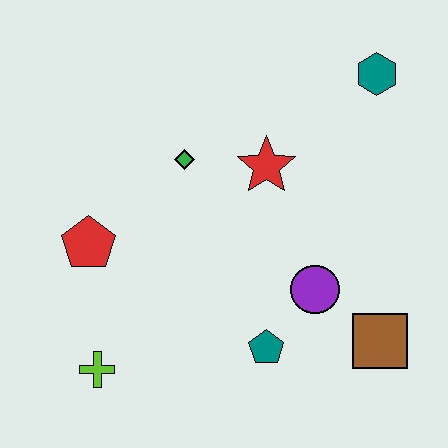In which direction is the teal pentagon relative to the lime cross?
The teal pentagon is to the right of the lime cross.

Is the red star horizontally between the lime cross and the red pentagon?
No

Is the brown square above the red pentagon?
No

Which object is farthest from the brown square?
The red pentagon is farthest from the brown square.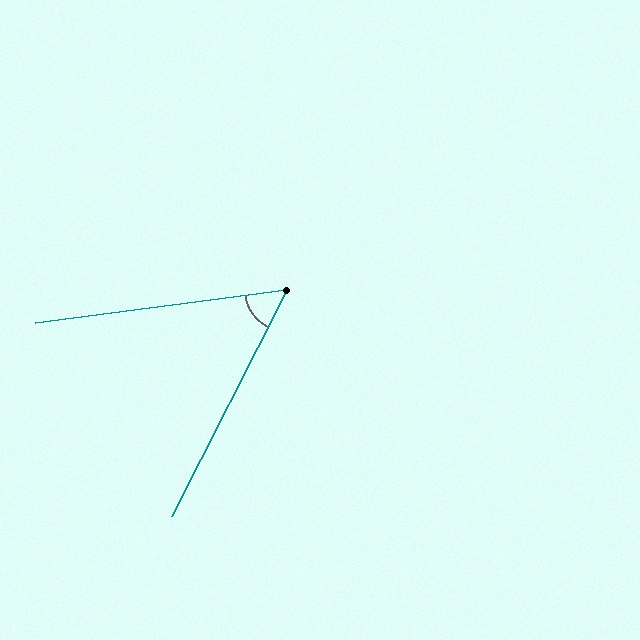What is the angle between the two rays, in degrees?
Approximately 56 degrees.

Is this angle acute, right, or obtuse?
It is acute.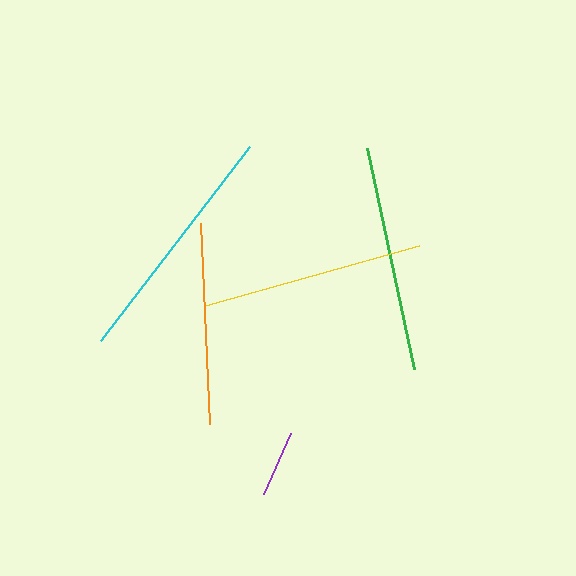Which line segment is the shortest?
The purple line is the shortest at approximately 66 pixels.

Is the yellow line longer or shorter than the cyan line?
The cyan line is longer than the yellow line.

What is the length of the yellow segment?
The yellow segment is approximately 222 pixels long.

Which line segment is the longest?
The cyan line is the longest at approximately 245 pixels.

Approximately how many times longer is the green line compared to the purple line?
The green line is approximately 3.4 times the length of the purple line.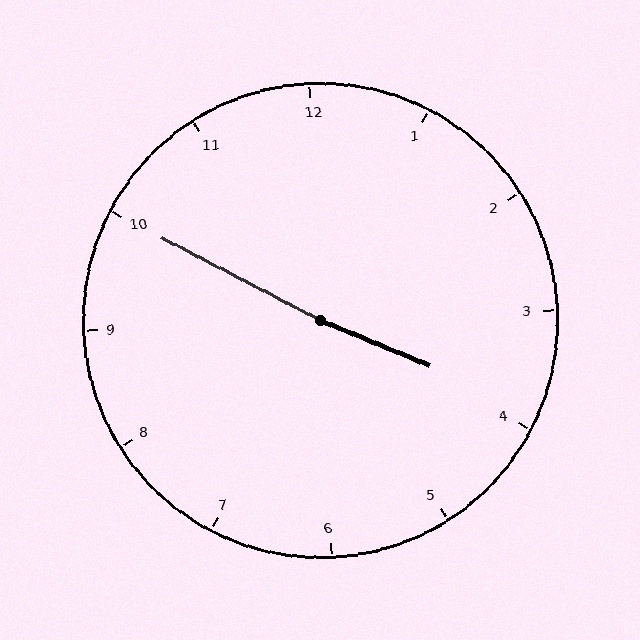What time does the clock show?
3:50.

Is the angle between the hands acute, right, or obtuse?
It is obtuse.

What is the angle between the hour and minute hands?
Approximately 175 degrees.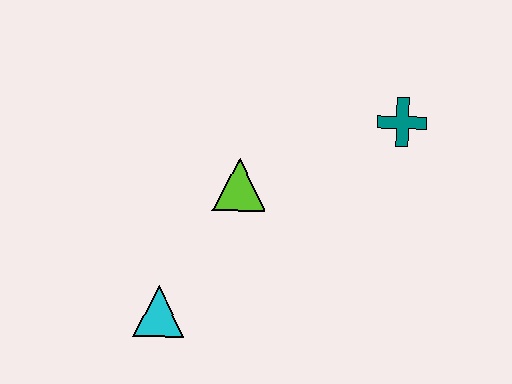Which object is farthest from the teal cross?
The cyan triangle is farthest from the teal cross.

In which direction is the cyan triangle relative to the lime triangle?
The cyan triangle is below the lime triangle.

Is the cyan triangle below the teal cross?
Yes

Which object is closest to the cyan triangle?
The lime triangle is closest to the cyan triangle.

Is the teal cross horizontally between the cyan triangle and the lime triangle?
No